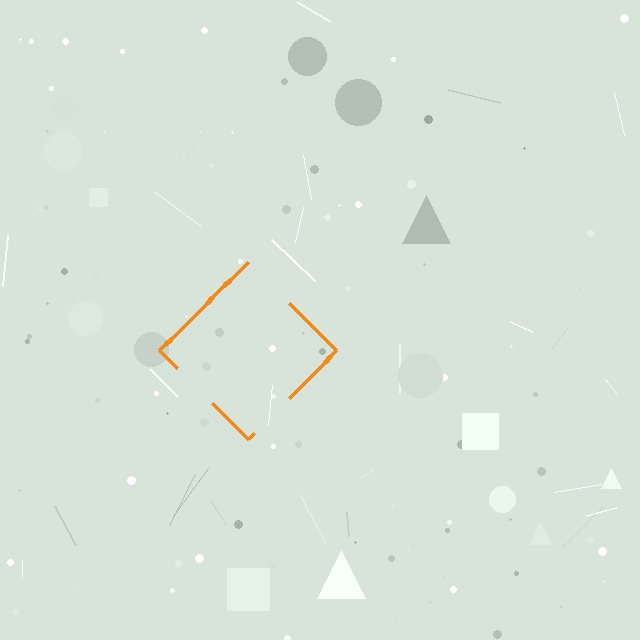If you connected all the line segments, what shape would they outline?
They would outline a diamond.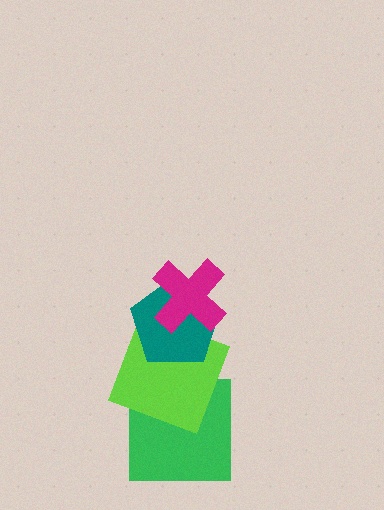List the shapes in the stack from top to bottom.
From top to bottom: the magenta cross, the teal pentagon, the lime square, the green square.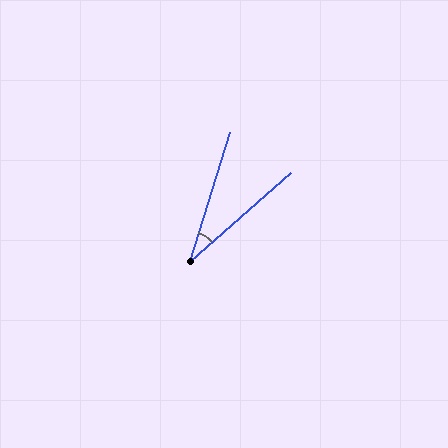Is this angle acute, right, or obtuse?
It is acute.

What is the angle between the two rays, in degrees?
Approximately 31 degrees.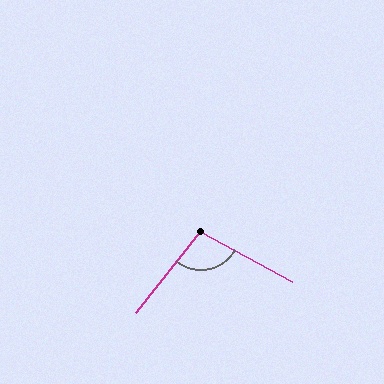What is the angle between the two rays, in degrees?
Approximately 100 degrees.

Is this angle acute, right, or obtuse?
It is obtuse.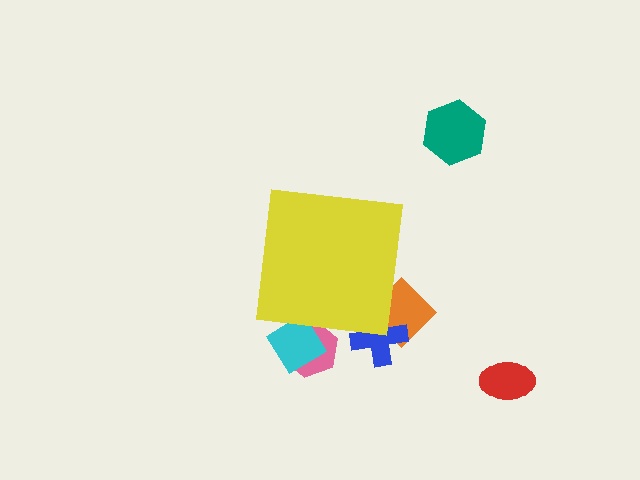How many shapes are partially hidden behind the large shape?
4 shapes are partially hidden.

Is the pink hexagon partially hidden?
Yes, the pink hexagon is partially hidden behind the yellow square.